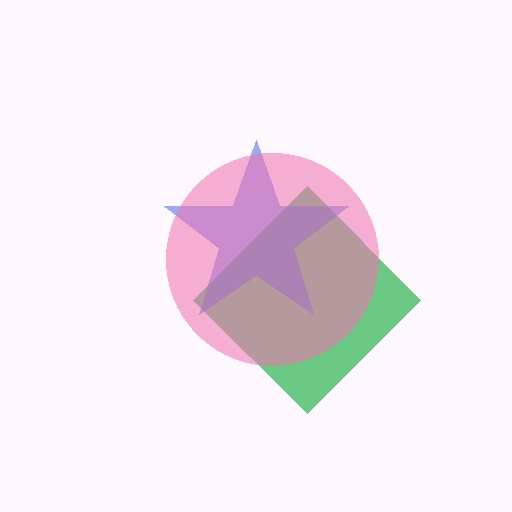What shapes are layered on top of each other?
The layered shapes are: a green diamond, a blue star, a pink circle.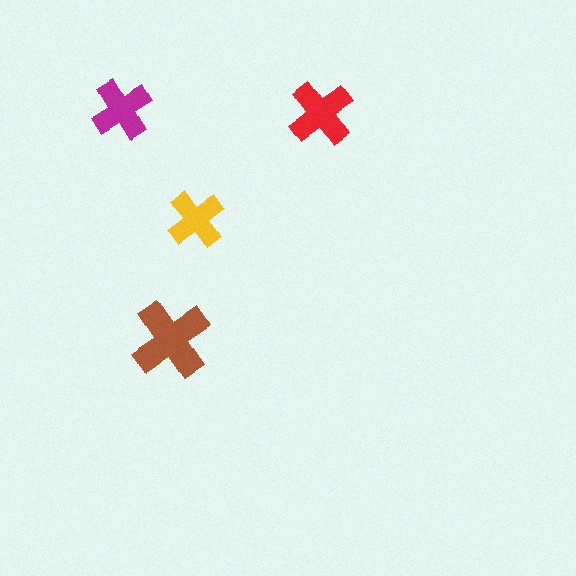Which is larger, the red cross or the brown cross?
The brown one.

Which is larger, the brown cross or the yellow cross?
The brown one.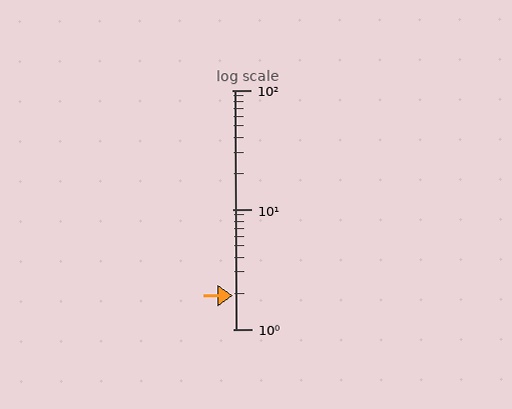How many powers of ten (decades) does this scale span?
The scale spans 2 decades, from 1 to 100.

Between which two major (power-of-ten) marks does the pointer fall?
The pointer is between 1 and 10.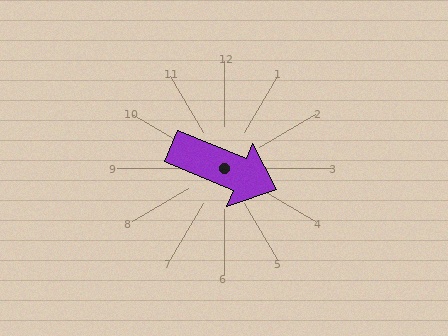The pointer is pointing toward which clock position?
Roughly 4 o'clock.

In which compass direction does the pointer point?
Southeast.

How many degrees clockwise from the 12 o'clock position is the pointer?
Approximately 113 degrees.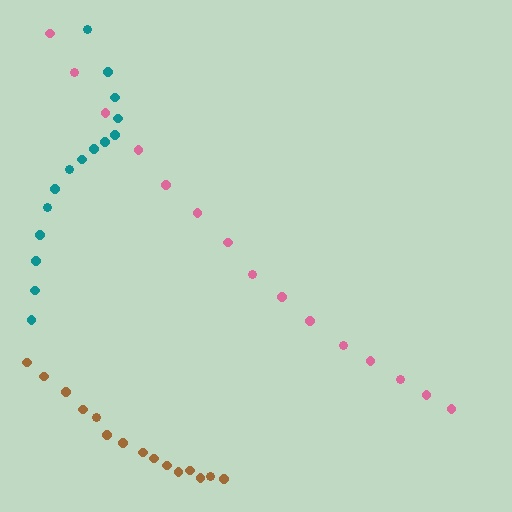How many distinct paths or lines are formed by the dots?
There are 3 distinct paths.